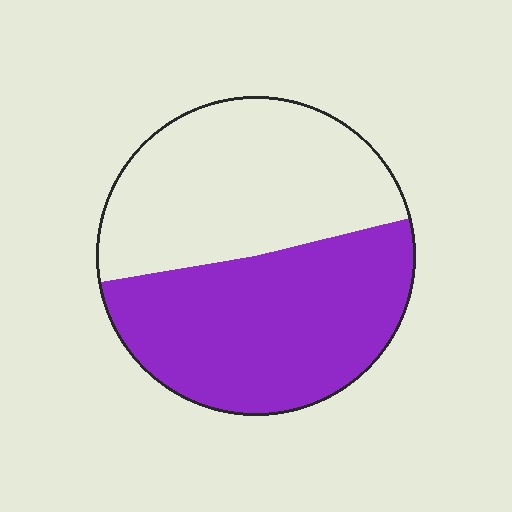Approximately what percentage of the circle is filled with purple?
Approximately 50%.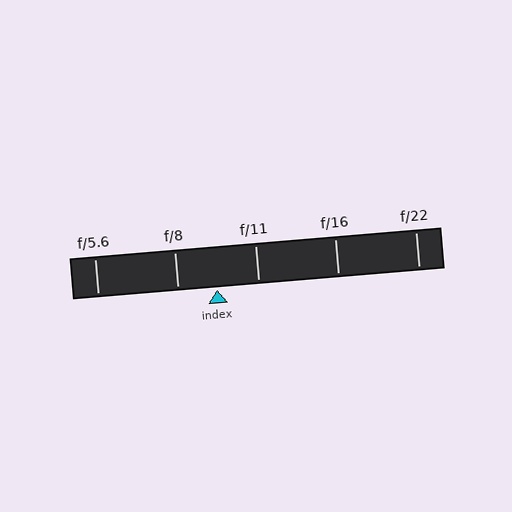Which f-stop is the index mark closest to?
The index mark is closest to f/8.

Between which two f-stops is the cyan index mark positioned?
The index mark is between f/8 and f/11.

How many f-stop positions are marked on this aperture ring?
There are 5 f-stop positions marked.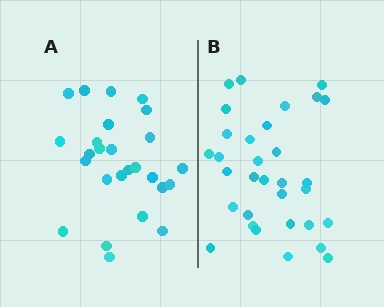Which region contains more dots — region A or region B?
Region B (the right region) has more dots.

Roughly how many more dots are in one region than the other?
Region B has about 6 more dots than region A.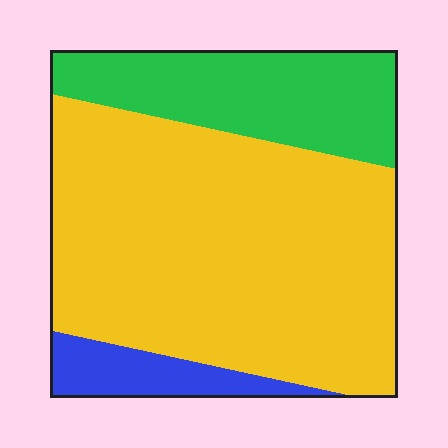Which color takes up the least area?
Blue, at roughly 10%.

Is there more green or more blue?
Green.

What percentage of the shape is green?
Green takes up about one quarter (1/4) of the shape.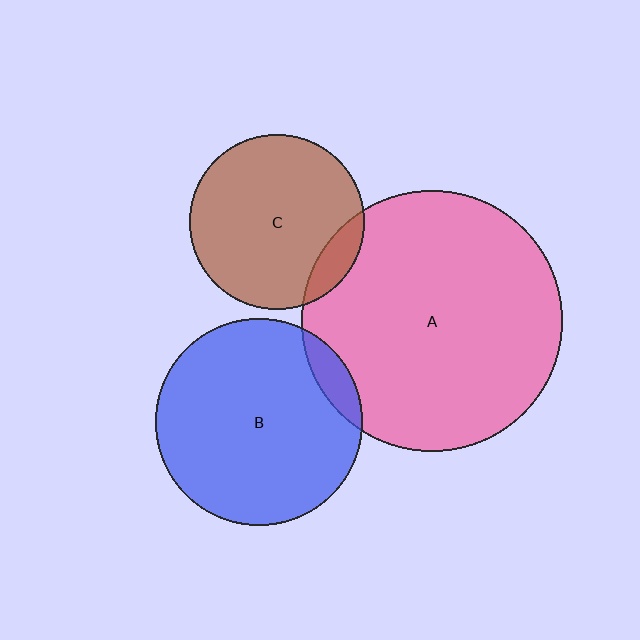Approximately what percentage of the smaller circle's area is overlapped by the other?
Approximately 10%.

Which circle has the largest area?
Circle A (pink).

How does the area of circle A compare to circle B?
Approximately 1.6 times.